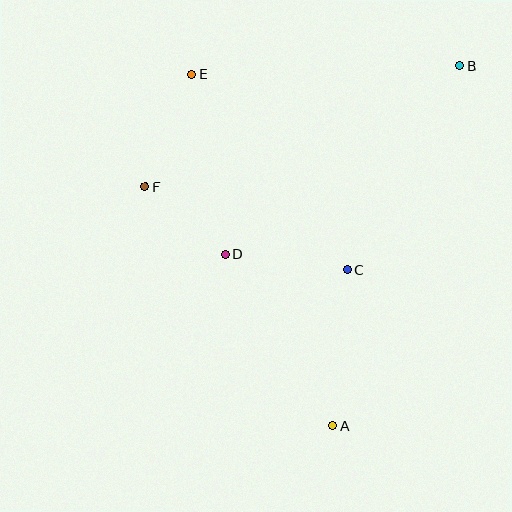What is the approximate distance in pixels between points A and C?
The distance between A and C is approximately 156 pixels.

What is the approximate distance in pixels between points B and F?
The distance between B and F is approximately 337 pixels.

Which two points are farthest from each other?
Points A and B are farthest from each other.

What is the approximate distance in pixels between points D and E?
The distance between D and E is approximately 183 pixels.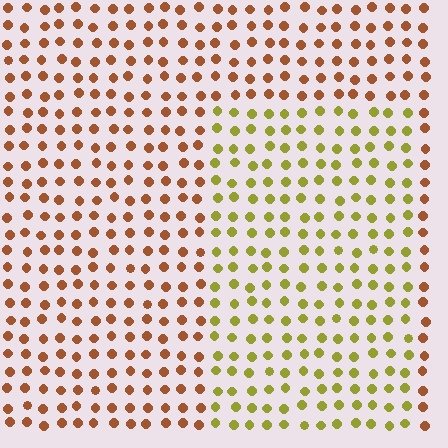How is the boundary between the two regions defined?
The boundary is defined purely by a slight shift in hue (about 47 degrees). Spacing, size, and orientation are identical on both sides.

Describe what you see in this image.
The image is filled with small brown elements in a uniform arrangement. A rectangle-shaped region is visible where the elements are tinted to a slightly different hue, forming a subtle color boundary.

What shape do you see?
I see a rectangle.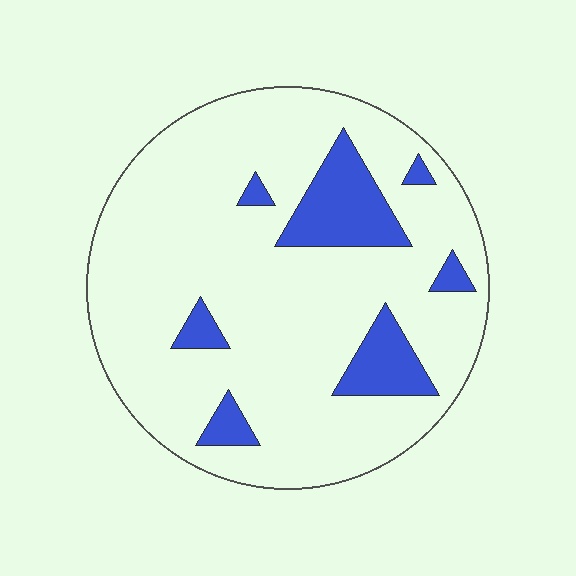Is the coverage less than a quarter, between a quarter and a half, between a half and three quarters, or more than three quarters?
Less than a quarter.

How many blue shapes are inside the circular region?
7.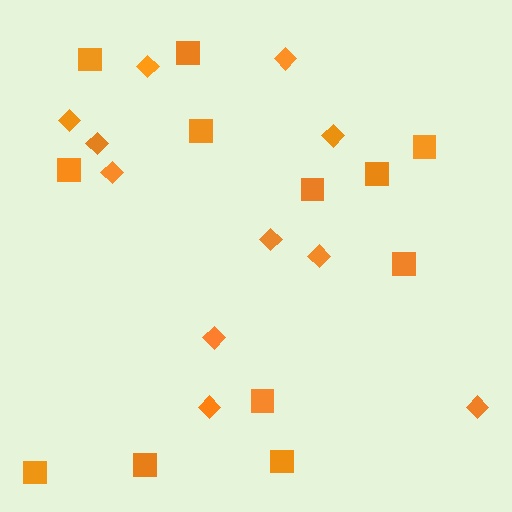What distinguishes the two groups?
There are 2 groups: one group of squares (12) and one group of diamonds (11).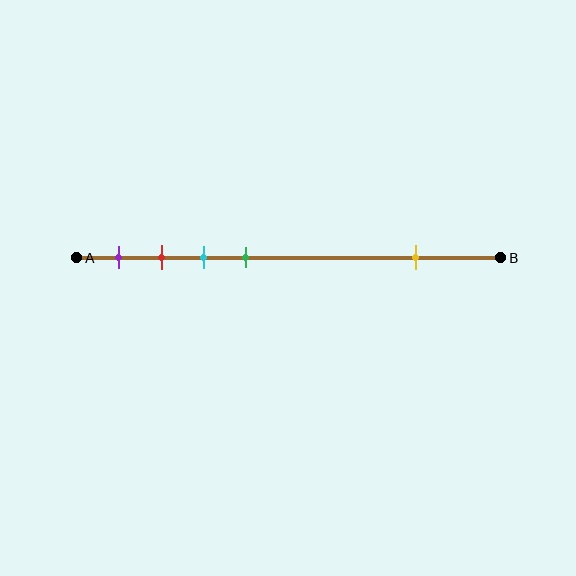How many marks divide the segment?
There are 5 marks dividing the segment.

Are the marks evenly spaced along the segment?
No, the marks are not evenly spaced.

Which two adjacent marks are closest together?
The red and cyan marks are the closest adjacent pair.